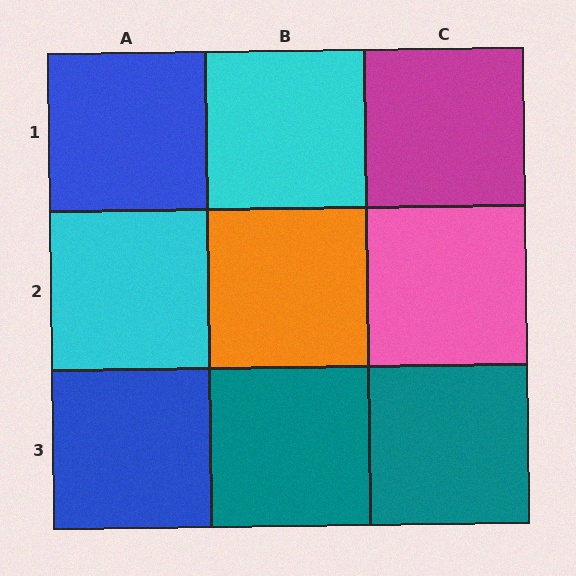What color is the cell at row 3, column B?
Teal.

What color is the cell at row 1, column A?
Blue.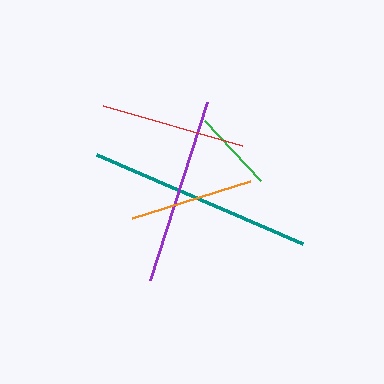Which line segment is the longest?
The teal line is the longest at approximately 225 pixels.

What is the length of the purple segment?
The purple segment is approximately 186 pixels long.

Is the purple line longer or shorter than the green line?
The purple line is longer than the green line.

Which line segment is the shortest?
The green line is the shortest at approximately 82 pixels.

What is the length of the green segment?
The green segment is approximately 82 pixels long.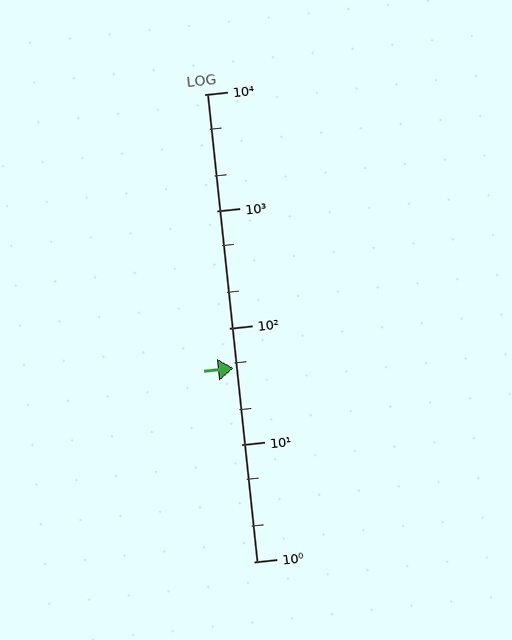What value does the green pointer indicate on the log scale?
The pointer indicates approximately 45.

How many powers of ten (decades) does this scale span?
The scale spans 4 decades, from 1 to 10000.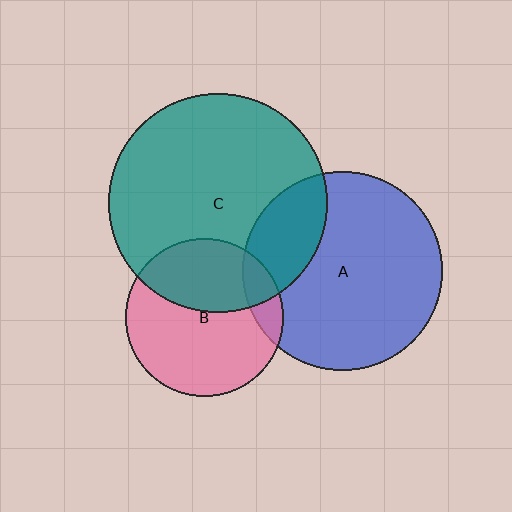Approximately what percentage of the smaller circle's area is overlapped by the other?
Approximately 10%.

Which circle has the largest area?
Circle C (teal).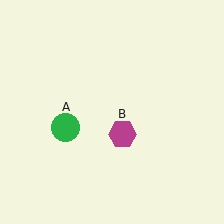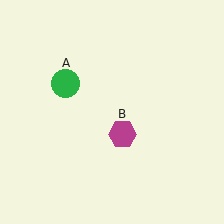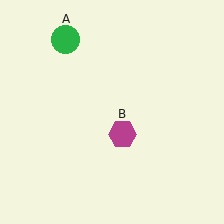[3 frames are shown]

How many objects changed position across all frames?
1 object changed position: green circle (object A).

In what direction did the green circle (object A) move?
The green circle (object A) moved up.